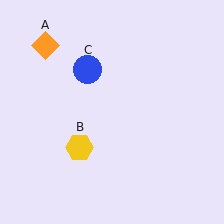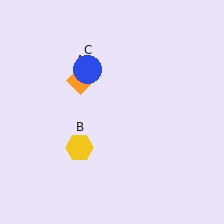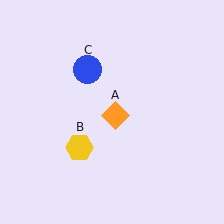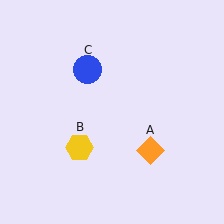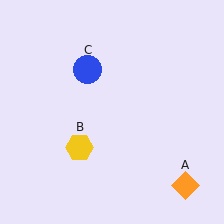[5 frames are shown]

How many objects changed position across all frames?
1 object changed position: orange diamond (object A).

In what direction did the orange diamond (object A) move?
The orange diamond (object A) moved down and to the right.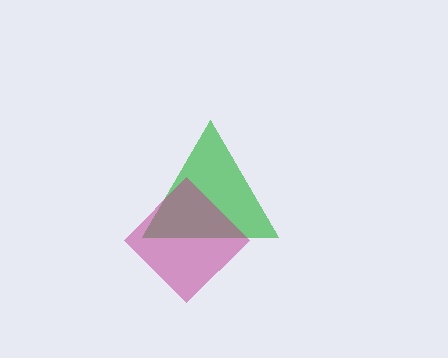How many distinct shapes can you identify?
There are 2 distinct shapes: a green triangle, a magenta diamond.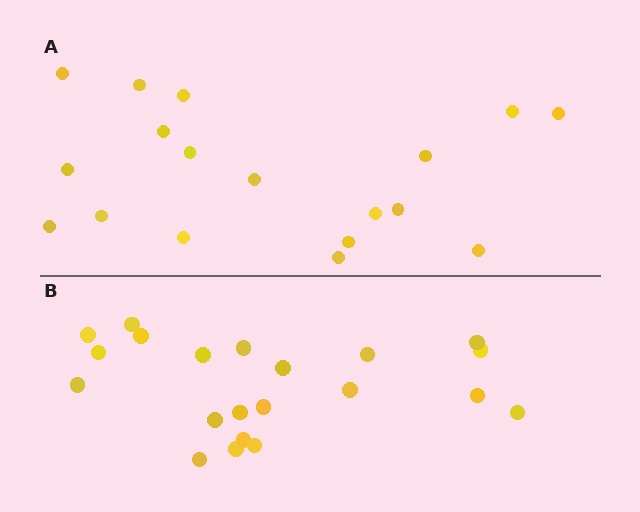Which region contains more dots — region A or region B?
Region B (the bottom region) has more dots.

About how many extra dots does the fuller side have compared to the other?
Region B has just a few more — roughly 2 or 3 more dots than region A.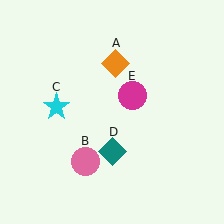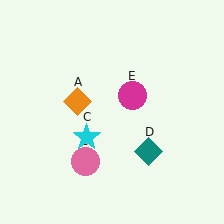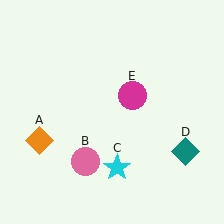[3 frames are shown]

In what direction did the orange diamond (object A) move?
The orange diamond (object A) moved down and to the left.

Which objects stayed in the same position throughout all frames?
Pink circle (object B) and magenta circle (object E) remained stationary.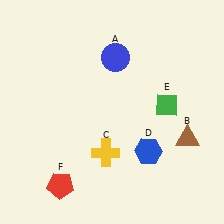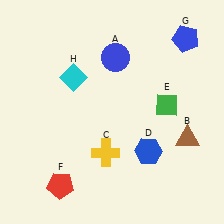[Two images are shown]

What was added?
A blue pentagon (G), a cyan diamond (H) were added in Image 2.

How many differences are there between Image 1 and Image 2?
There are 2 differences between the two images.